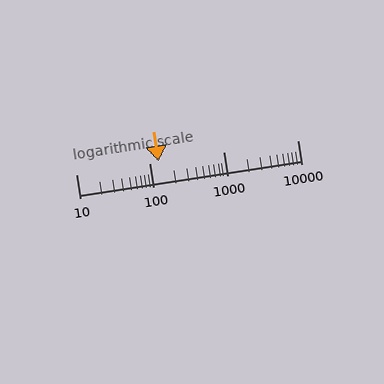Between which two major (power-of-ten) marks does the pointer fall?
The pointer is between 100 and 1000.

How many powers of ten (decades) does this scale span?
The scale spans 3 decades, from 10 to 10000.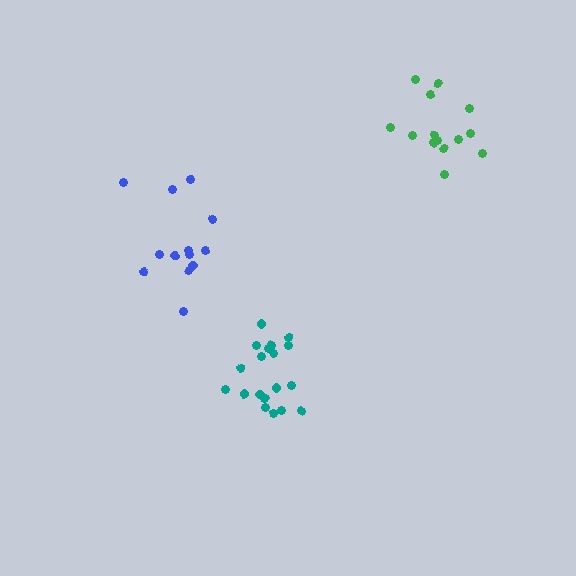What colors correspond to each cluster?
The clusters are colored: teal, green, blue.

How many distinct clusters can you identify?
There are 3 distinct clusters.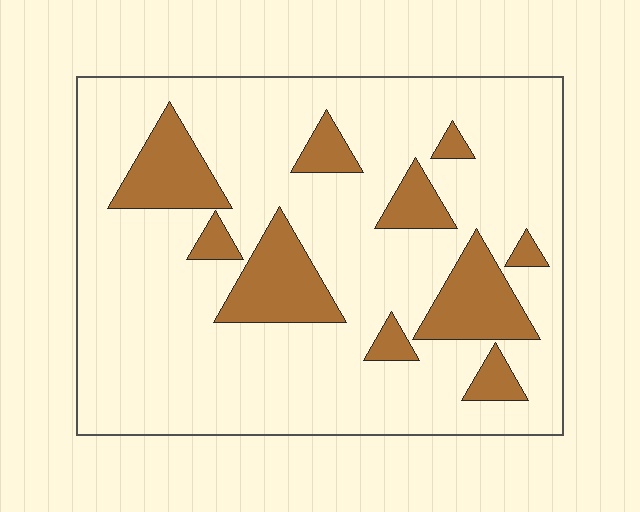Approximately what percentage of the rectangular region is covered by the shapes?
Approximately 20%.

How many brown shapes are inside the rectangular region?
10.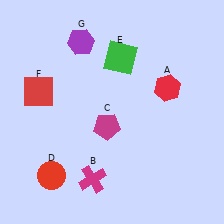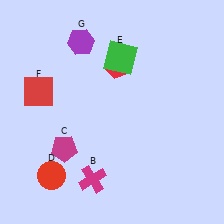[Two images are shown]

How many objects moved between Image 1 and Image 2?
2 objects moved between the two images.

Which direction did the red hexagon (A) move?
The red hexagon (A) moved left.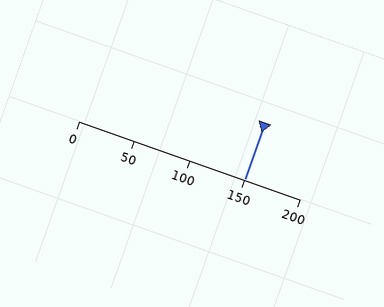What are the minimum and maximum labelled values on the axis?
The axis runs from 0 to 200.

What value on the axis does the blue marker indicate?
The marker indicates approximately 150.